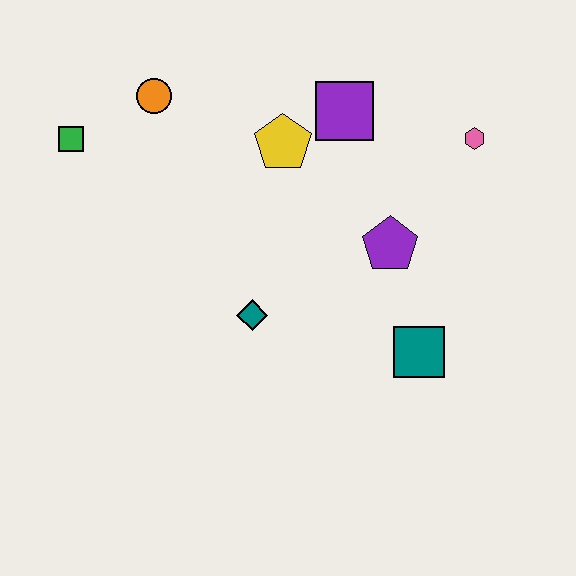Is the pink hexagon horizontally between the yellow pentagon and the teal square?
No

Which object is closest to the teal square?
The purple pentagon is closest to the teal square.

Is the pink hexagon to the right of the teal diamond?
Yes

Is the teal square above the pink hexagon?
No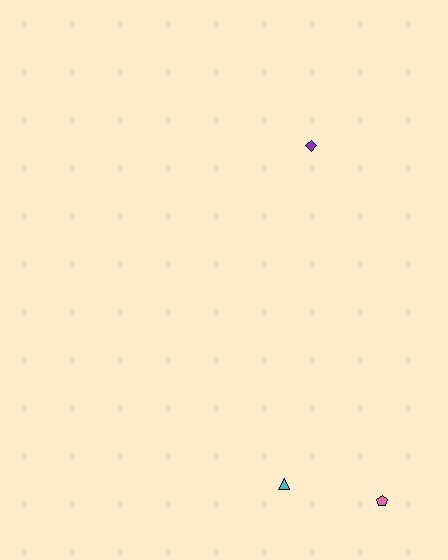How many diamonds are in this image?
There is 1 diamond.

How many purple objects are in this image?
There is 1 purple object.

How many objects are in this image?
There are 3 objects.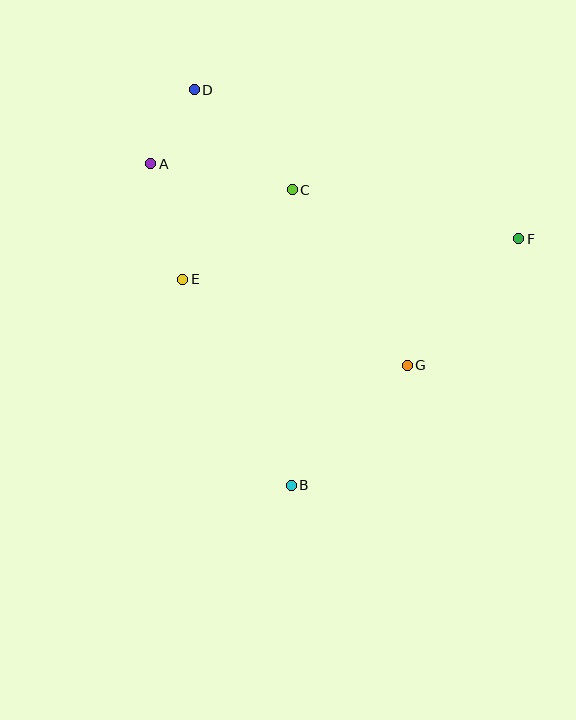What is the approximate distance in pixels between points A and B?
The distance between A and B is approximately 351 pixels.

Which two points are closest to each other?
Points A and D are closest to each other.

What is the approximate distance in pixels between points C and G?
The distance between C and G is approximately 210 pixels.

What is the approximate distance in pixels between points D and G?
The distance between D and G is approximately 348 pixels.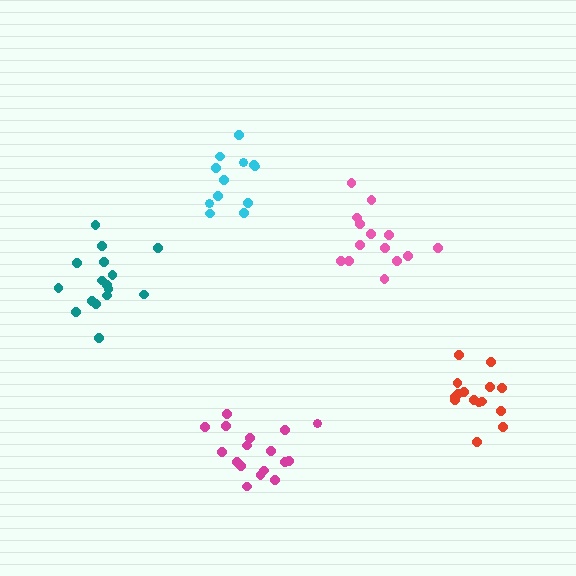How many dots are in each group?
Group 1: 15 dots, Group 2: 15 dots, Group 3: 17 dots, Group 4: 12 dots, Group 5: 16 dots (75 total).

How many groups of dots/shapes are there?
There are 5 groups.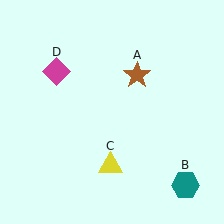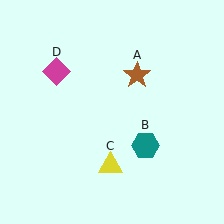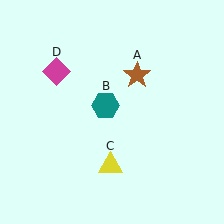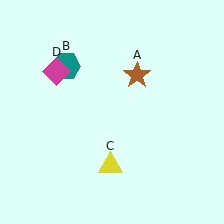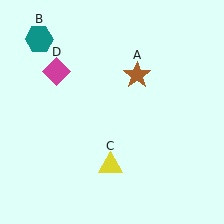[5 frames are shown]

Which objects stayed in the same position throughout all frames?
Brown star (object A) and yellow triangle (object C) and magenta diamond (object D) remained stationary.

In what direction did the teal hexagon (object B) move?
The teal hexagon (object B) moved up and to the left.